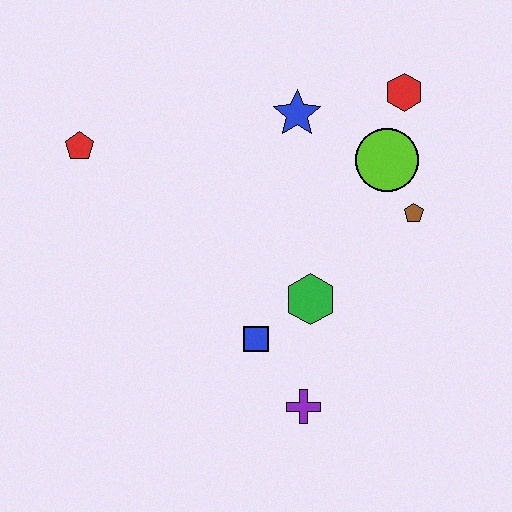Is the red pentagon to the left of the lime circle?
Yes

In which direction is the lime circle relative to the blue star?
The lime circle is to the right of the blue star.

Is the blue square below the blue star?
Yes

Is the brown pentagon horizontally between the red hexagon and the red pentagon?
No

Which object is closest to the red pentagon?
The blue star is closest to the red pentagon.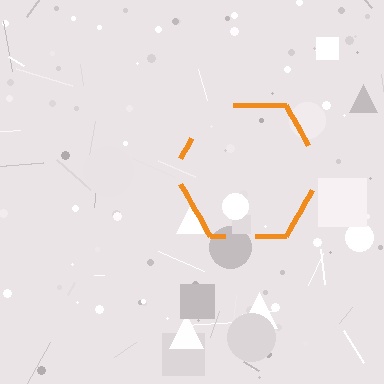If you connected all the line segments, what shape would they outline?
They would outline a hexagon.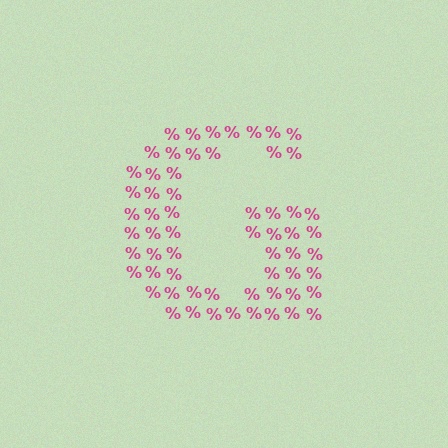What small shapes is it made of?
It is made of small percent signs.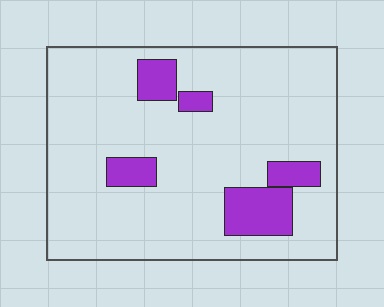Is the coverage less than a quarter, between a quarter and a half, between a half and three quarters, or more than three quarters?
Less than a quarter.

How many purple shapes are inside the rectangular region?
5.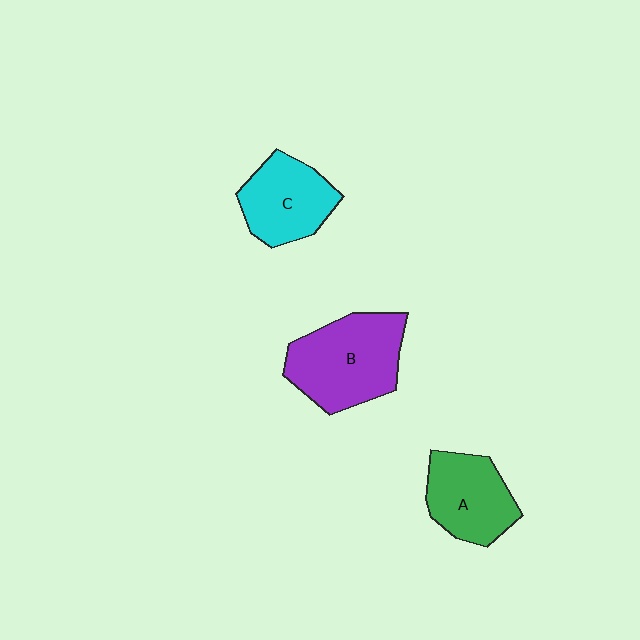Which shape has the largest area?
Shape B (purple).